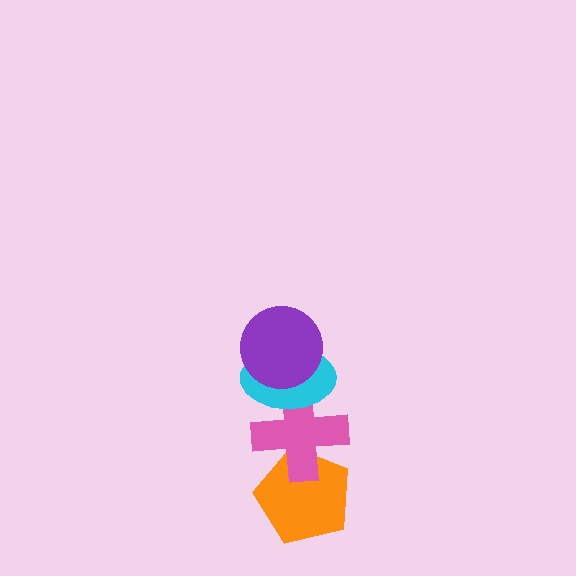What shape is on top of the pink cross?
The cyan ellipse is on top of the pink cross.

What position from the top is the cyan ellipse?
The cyan ellipse is 2nd from the top.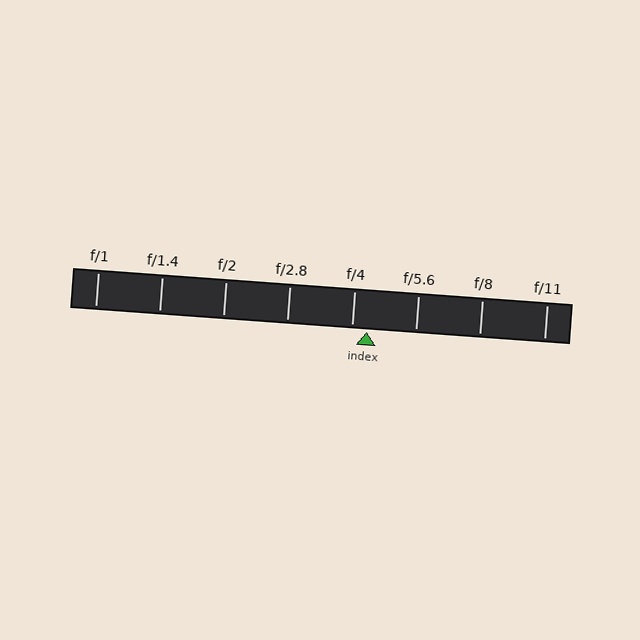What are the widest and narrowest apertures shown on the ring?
The widest aperture shown is f/1 and the narrowest is f/11.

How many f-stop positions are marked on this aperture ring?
There are 8 f-stop positions marked.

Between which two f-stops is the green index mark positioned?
The index mark is between f/4 and f/5.6.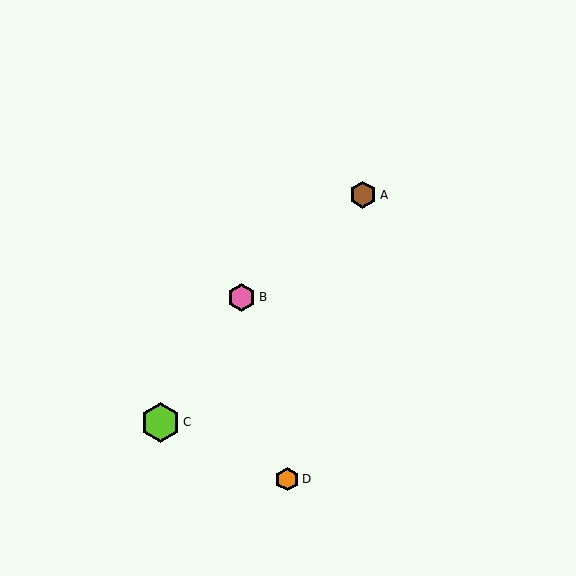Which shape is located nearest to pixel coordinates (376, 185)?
The brown hexagon (labeled A) at (363, 195) is nearest to that location.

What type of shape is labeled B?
Shape B is a pink hexagon.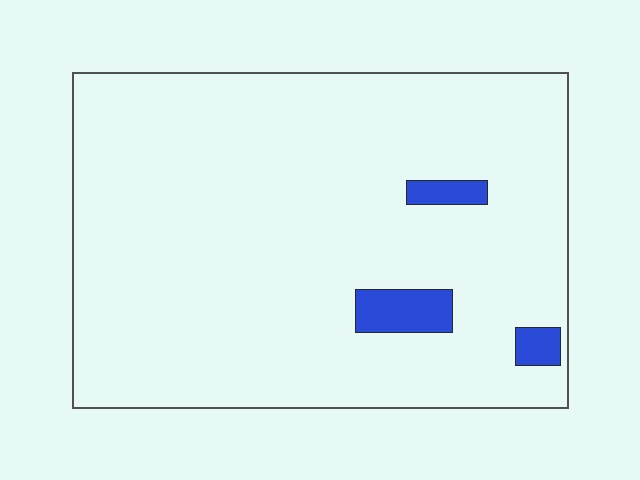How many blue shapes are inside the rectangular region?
3.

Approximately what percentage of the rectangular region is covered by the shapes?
Approximately 5%.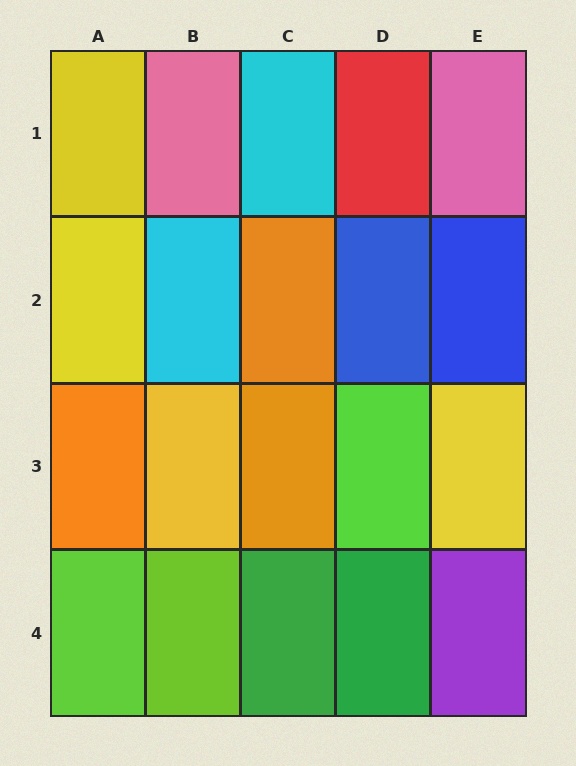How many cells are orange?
3 cells are orange.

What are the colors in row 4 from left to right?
Lime, lime, green, green, purple.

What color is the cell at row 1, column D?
Red.